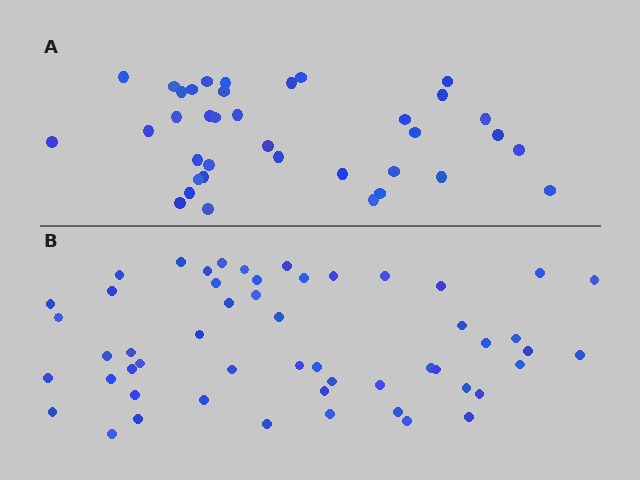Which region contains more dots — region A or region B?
Region B (the bottom region) has more dots.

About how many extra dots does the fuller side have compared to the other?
Region B has approximately 15 more dots than region A.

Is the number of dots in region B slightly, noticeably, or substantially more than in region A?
Region B has noticeably more, but not dramatically so. The ratio is roughly 1.4 to 1.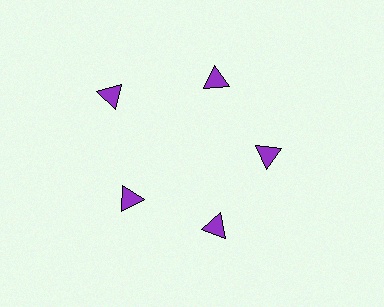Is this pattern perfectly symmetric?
No. The 5 purple triangles are arranged in a ring, but one element near the 10 o'clock position is pushed outward from the center, breaking the 5-fold rotational symmetry.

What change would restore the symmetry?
The symmetry would be restored by moving it inward, back onto the ring so that all 5 triangles sit at equal angles and equal distance from the center.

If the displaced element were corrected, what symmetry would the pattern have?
It would have 5-fold rotational symmetry — the pattern would map onto itself every 72 degrees.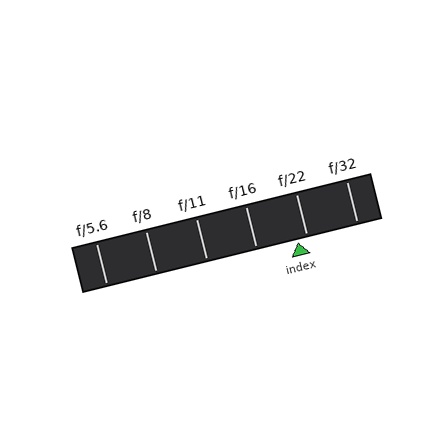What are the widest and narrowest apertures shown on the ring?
The widest aperture shown is f/5.6 and the narrowest is f/32.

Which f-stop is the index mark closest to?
The index mark is closest to f/22.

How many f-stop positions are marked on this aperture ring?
There are 6 f-stop positions marked.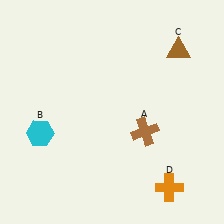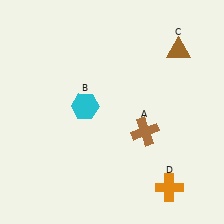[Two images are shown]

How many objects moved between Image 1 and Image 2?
1 object moved between the two images.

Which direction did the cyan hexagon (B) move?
The cyan hexagon (B) moved right.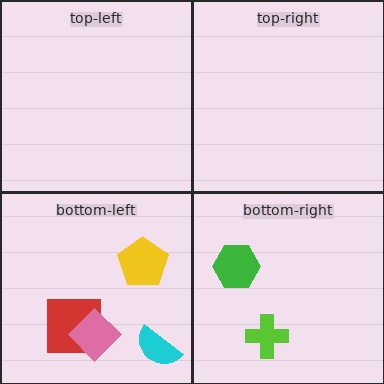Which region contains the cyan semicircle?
The bottom-left region.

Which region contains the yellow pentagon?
The bottom-left region.